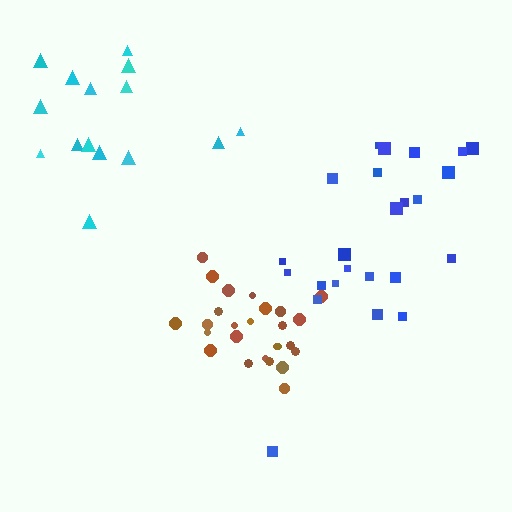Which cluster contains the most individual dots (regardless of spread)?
Brown (26).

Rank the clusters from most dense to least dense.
brown, blue, cyan.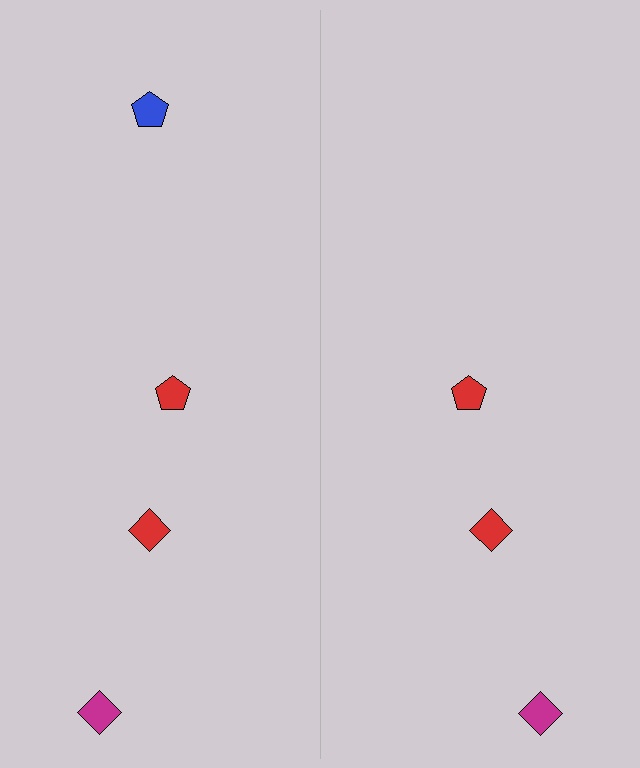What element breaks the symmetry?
A blue pentagon is missing from the right side.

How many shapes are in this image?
There are 7 shapes in this image.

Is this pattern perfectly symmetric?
No, the pattern is not perfectly symmetric. A blue pentagon is missing from the right side.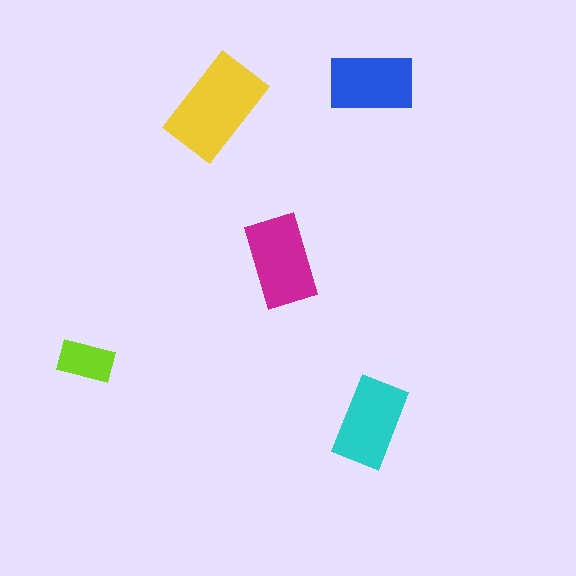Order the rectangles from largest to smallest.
the yellow one, the magenta one, the cyan one, the blue one, the lime one.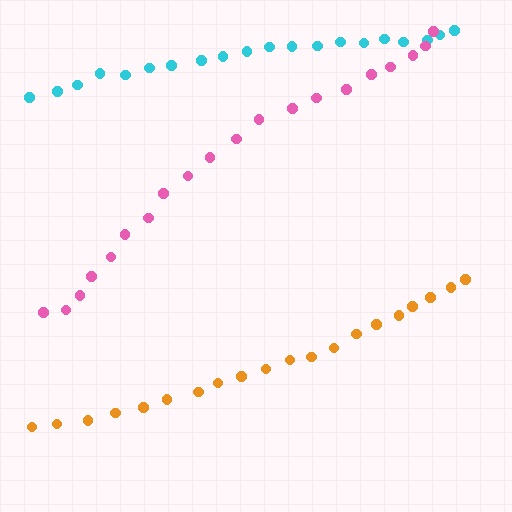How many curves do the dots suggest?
There are 3 distinct paths.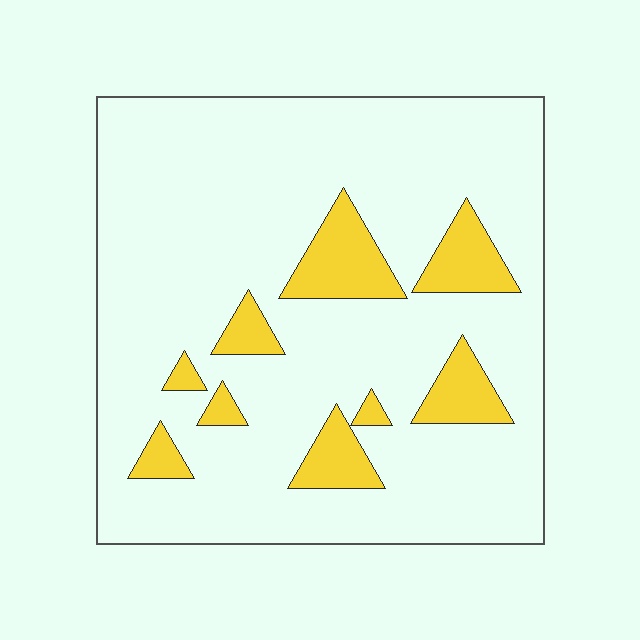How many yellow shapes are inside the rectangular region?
9.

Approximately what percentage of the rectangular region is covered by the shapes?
Approximately 15%.